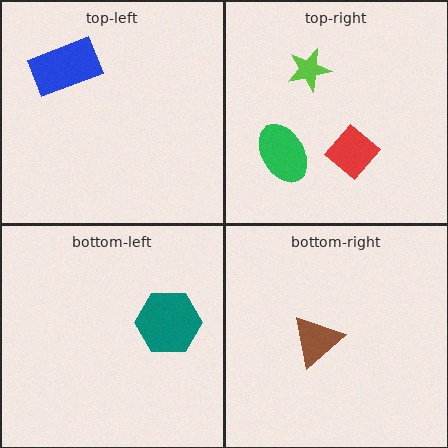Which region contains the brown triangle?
The bottom-right region.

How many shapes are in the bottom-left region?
1.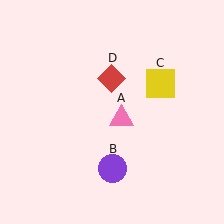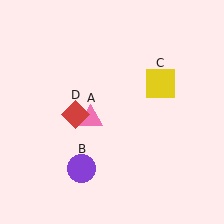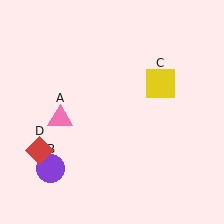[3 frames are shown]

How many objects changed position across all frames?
3 objects changed position: pink triangle (object A), purple circle (object B), red diamond (object D).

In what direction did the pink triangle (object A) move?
The pink triangle (object A) moved left.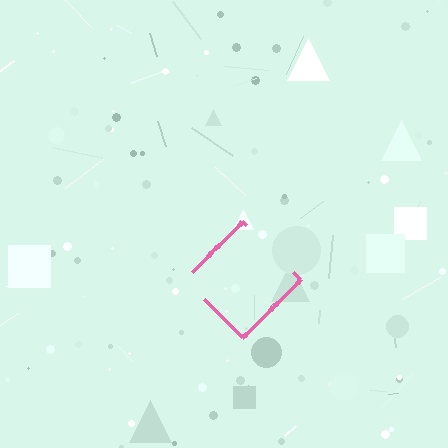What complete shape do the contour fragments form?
The contour fragments form a diamond.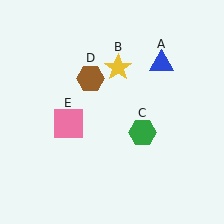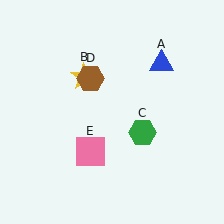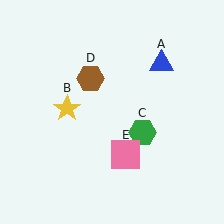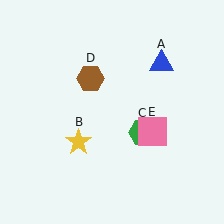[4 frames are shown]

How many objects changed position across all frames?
2 objects changed position: yellow star (object B), pink square (object E).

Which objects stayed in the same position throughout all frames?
Blue triangle (object A) and green hexagon (object C) and brown hexagon (object D) remained stationary.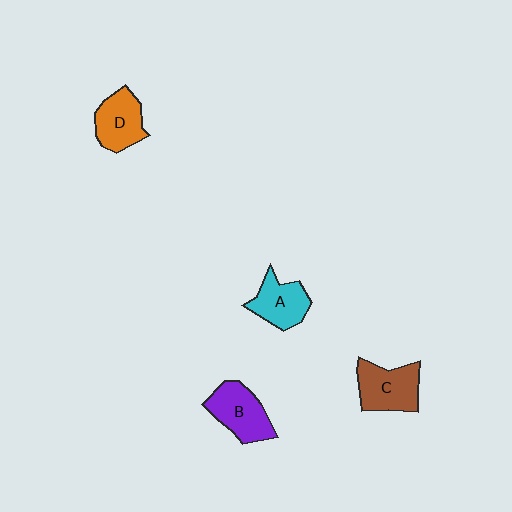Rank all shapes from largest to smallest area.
From largest to smallest: C (brown), B (purple), D (orange), A (cyan).